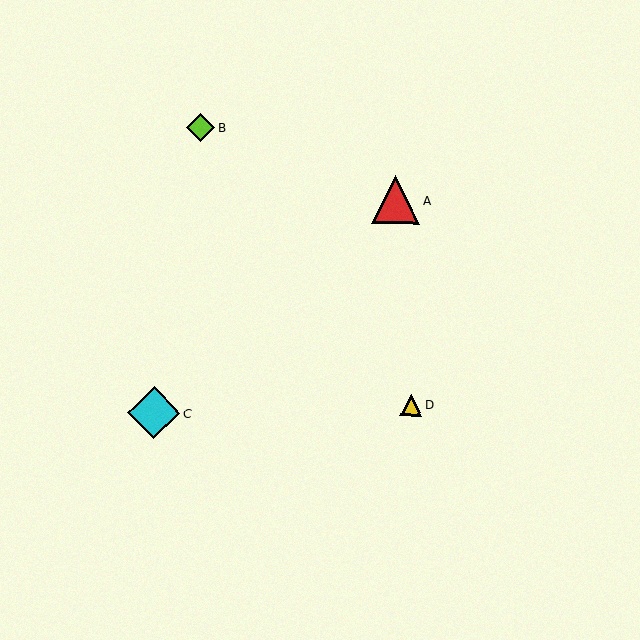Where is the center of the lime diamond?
The center of the lime diamond is at (201, 128).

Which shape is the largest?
The cyan diamond (labeled C) is the largest.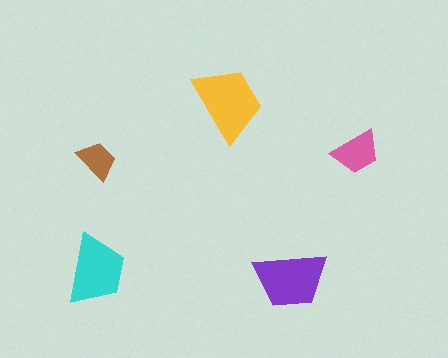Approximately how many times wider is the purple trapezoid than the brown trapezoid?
About 2 times wider.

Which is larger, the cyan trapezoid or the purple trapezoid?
The purple one.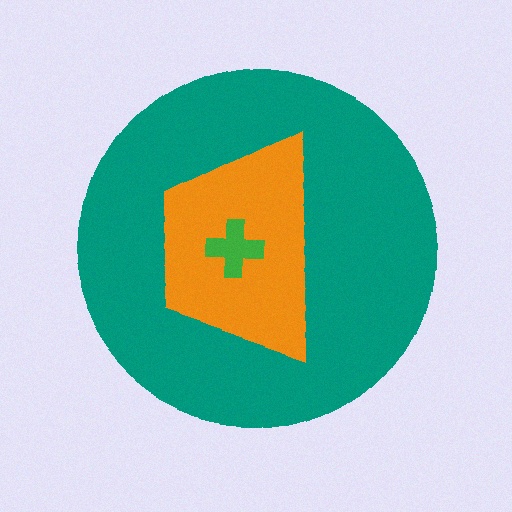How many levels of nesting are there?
3.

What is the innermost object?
The green cross.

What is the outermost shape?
The teal circle.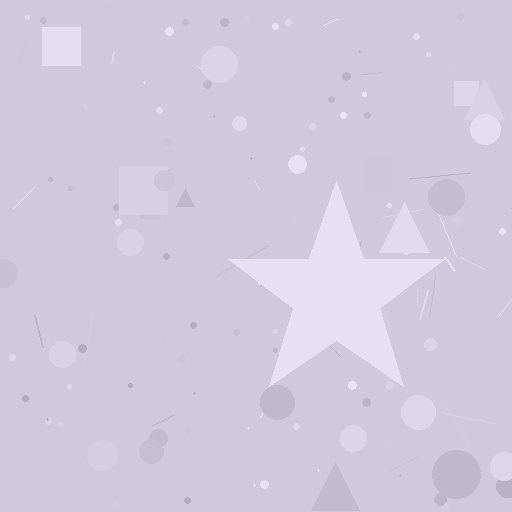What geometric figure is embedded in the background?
A star is embedded in the background.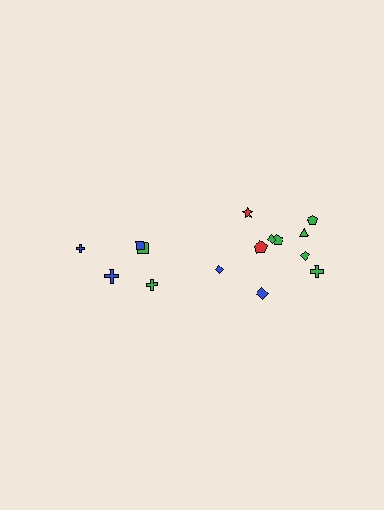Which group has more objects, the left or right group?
The right group.